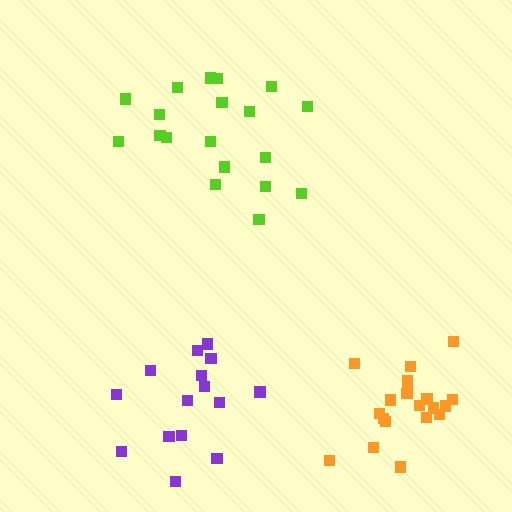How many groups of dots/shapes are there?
There are 3 groups.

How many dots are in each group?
Group 1: 19 dots, Group 2: 20 dots, Group 3: 15 dots (54 total).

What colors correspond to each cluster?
The clusters are colored: lime, orange, purple.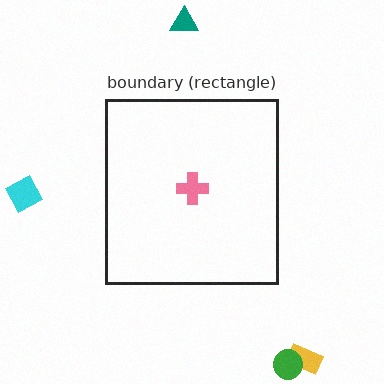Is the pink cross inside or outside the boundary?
Inside.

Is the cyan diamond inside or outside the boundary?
Outside.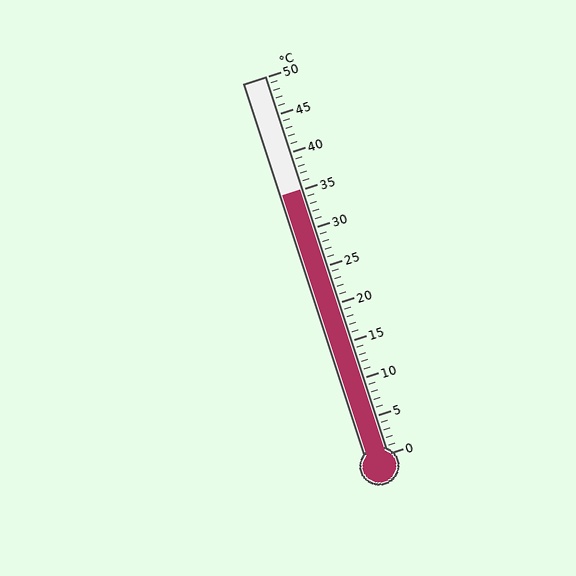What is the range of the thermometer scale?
The thermometer scale ranges from 0°C to 50°C.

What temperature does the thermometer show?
The thermometer shows approximately 35°C.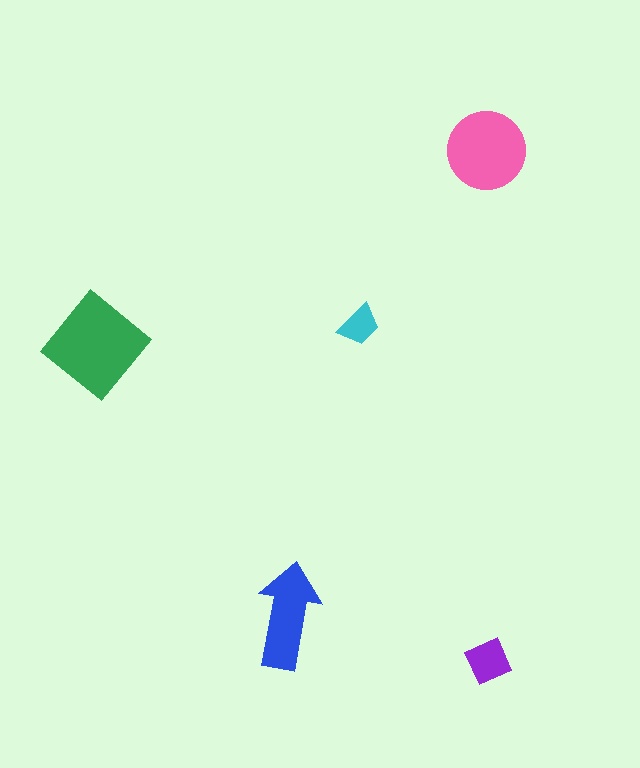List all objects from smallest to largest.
The cyan trapezoid, the purple diamond, the blue arrow, the pink circle, the green diamond.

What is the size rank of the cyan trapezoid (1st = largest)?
5th.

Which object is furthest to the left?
The green diamond is leftmost.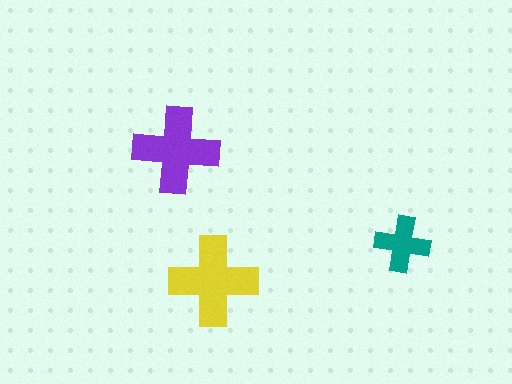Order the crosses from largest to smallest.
the yellow one, the purple one, the teal one.